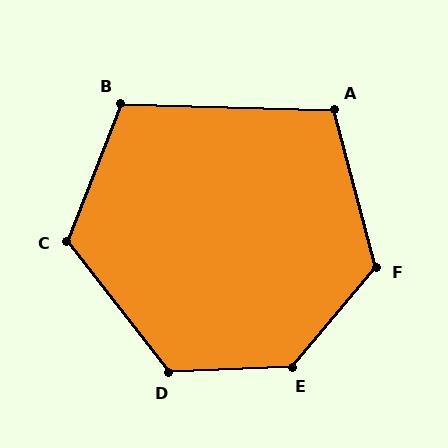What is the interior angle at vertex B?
Approximately 110 degrees (obtuse).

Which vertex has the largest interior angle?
E, at approximately 133 degrees.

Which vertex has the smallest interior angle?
A, at approximately 107 degrees.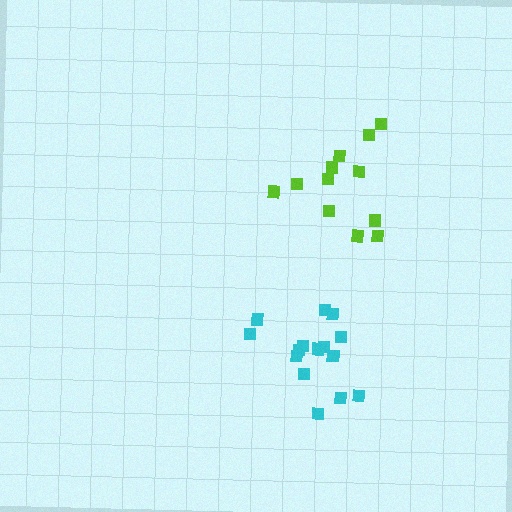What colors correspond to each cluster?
The clusters are colored: lime, cyan.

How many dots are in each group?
Group 1: 12 dots, Group 2: 15 dots (27 total).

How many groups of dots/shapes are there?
There are 2 groups.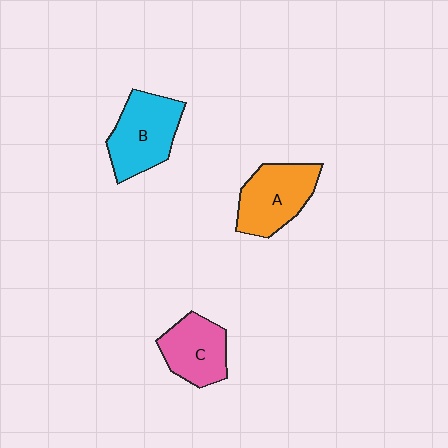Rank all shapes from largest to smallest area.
From largest to smallest: B (cyan), A (orange), C (pink).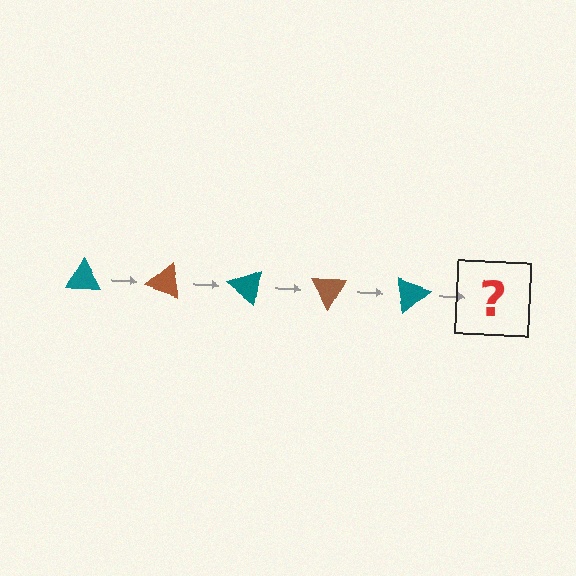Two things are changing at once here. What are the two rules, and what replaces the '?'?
The two rules are that it rotates 20 degrees each step and the color cycles through teal and brown. The '?' should be a brown triangle, rotated 100 degrees from the start.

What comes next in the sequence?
The next element should be a brown triangle, rotated 100 degrees from the start.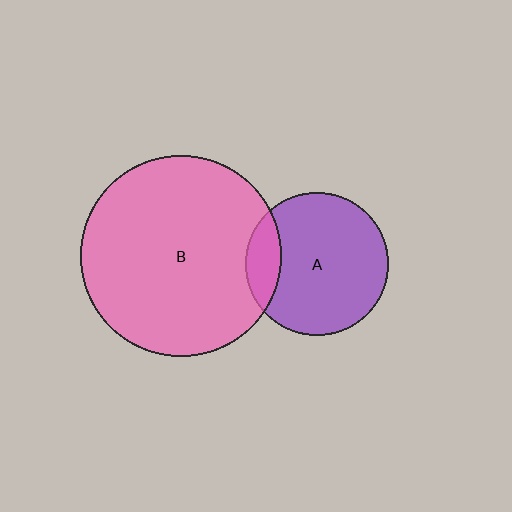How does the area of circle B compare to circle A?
Approximately 2.0 times.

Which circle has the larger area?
Circle B (pink).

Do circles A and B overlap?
Yes.